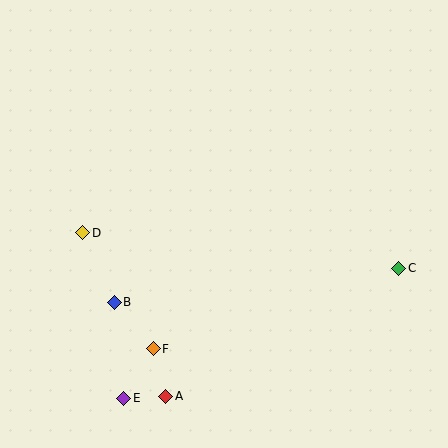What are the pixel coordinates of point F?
Point F is at (153, 349).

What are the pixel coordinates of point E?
Point E is at (124, 398).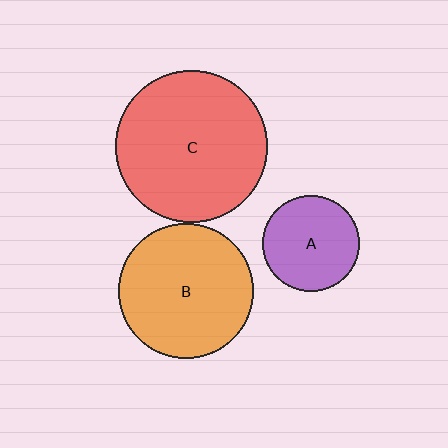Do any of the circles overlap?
No, none of the circles overlap.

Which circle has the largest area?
Circle C (red).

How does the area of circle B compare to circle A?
Approximately 1.9 times.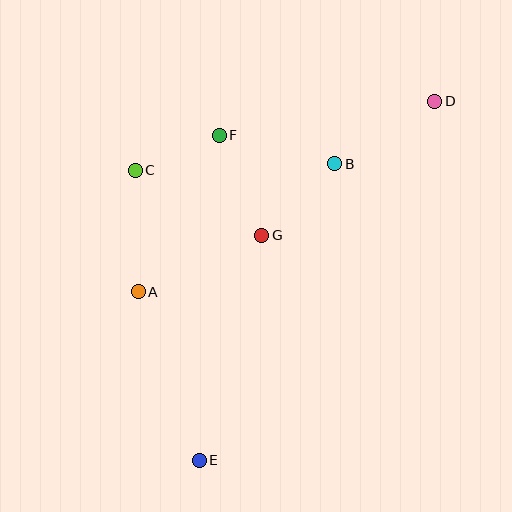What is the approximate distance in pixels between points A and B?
The distance between A and B is approximately 235 pixels.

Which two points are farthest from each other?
Points D and E are farthest from each other.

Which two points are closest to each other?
Points C and F are closest to each other.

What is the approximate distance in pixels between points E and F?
The distance between E and F is approximately 326 pixels.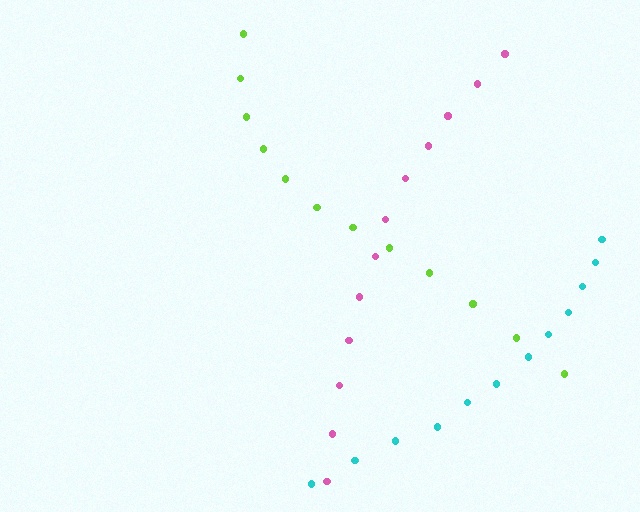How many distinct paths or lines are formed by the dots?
There are 3 distinct paths.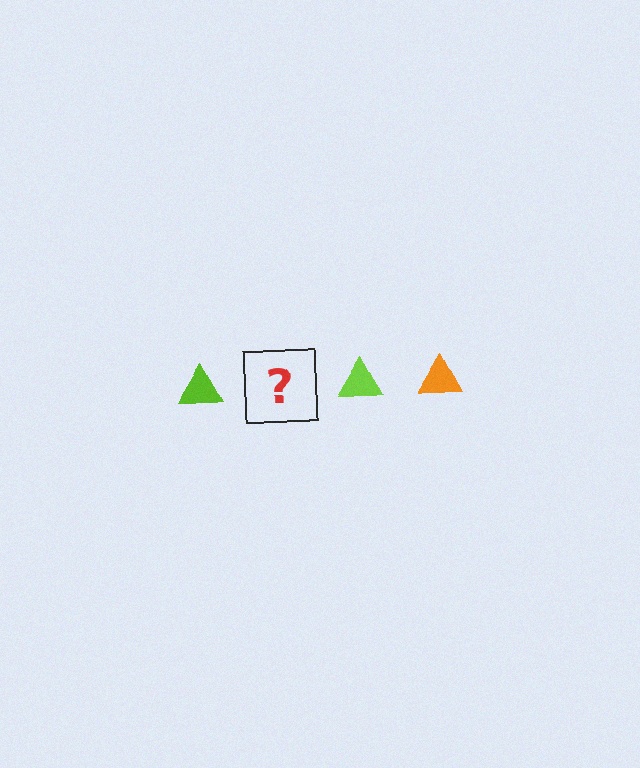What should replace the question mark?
The question mark should be replaced with an orange triangle.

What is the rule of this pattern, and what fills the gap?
The rule is that the pattern cycles through lime, orange triangles. The gap should be filled with an orange triangle.